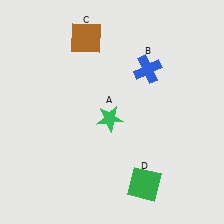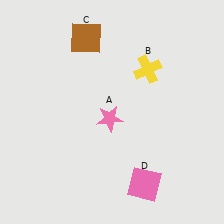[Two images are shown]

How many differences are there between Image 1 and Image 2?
There are 3 differences between the two images.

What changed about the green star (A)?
In Image 1, A is green. In Image 2, it changed to pink.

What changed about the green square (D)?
In Image 1, D is green. In Image 2, it changed to pink.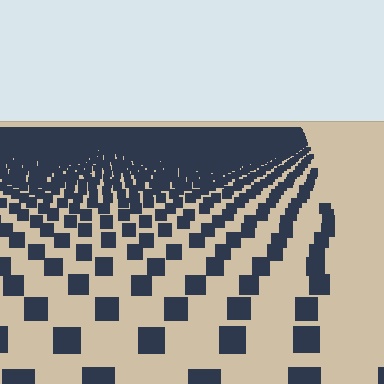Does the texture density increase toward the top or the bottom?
Density increases toward the top.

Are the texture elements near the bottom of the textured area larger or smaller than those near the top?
Larger. Near the bottom, elements are closer to the viewer and appear at a bigger on-screen size.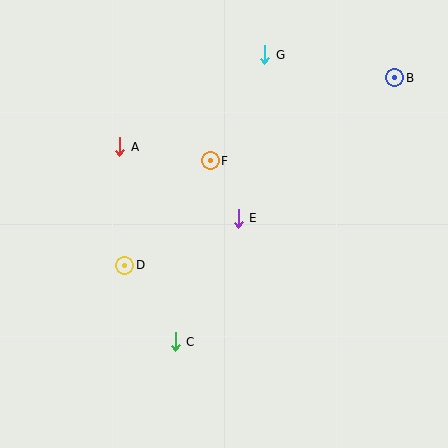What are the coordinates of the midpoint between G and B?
The midpoint between G and B is at (330, 66).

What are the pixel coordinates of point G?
Point G is at (265, 55).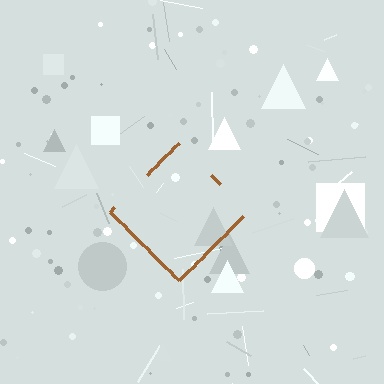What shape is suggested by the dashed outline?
The dashed outline suggests a diamond.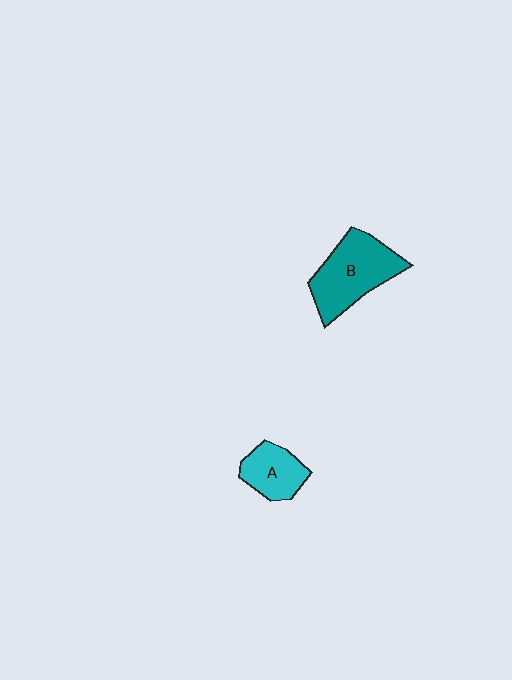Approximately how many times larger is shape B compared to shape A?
Approximately 1.7 times.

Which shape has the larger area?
Shape B (teal).